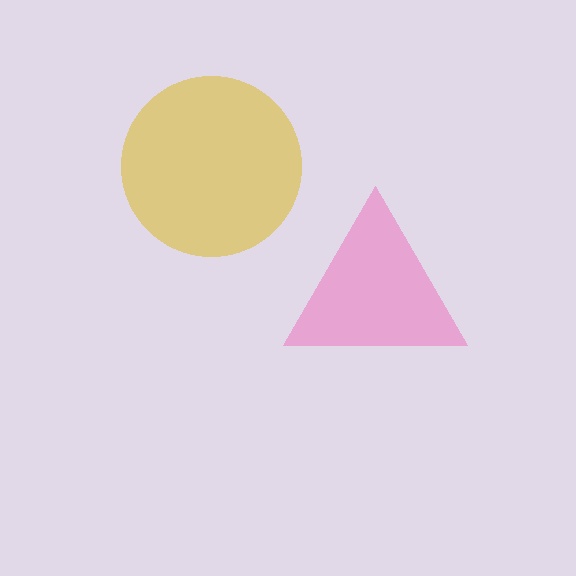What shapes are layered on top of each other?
The layered shapes are: a yellow circle, a pink triangle.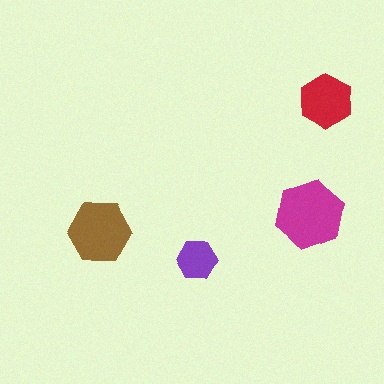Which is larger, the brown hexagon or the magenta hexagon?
The magenta one.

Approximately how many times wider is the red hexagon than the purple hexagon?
About 1.5 times wider.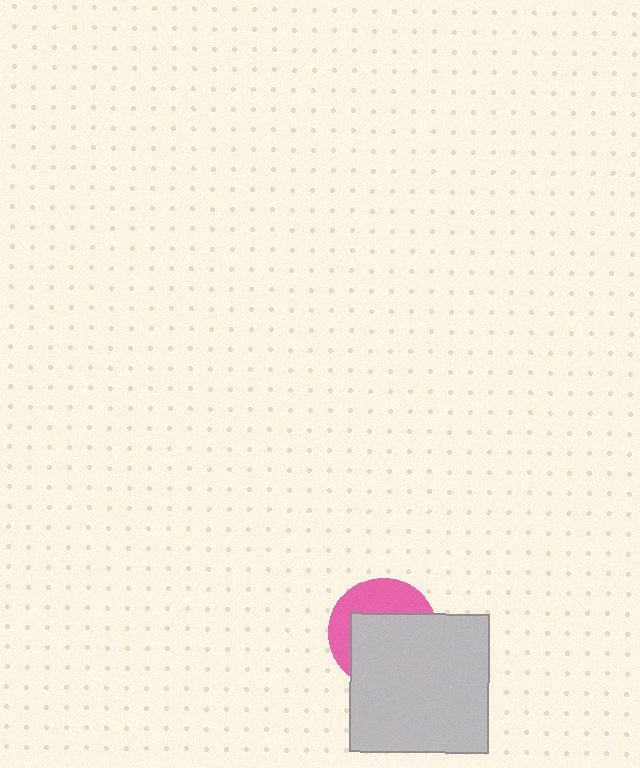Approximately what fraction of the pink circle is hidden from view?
Roughly 62% of the pink circle is hidden behind the light gray square.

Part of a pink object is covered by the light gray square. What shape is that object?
It is a circle.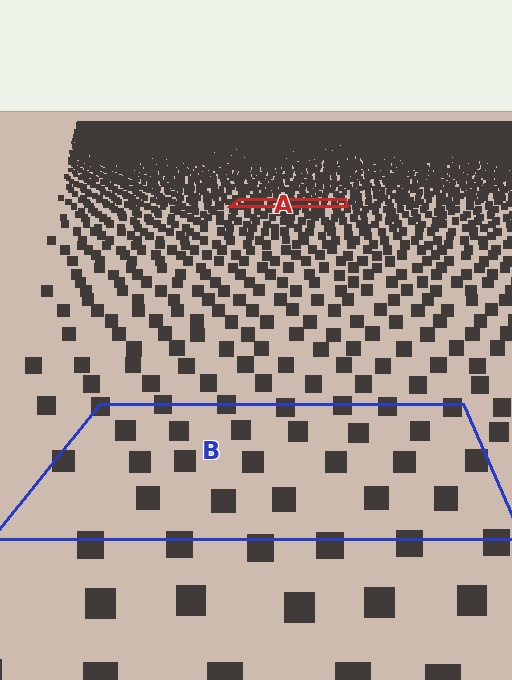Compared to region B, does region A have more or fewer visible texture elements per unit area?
Region A has more texture elements per unit area — they are packed more densely because it is farther away.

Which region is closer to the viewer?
Region B is closer. The texture elements there are larger and more spread out.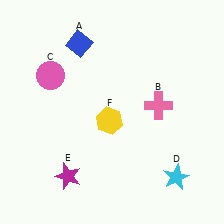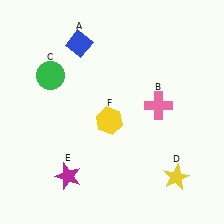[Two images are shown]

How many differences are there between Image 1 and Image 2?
There are 2 differences between the two images.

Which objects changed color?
C changed from pink to green. D changed from cyan to yellow.